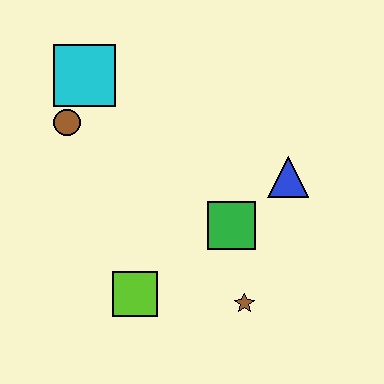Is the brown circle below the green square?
No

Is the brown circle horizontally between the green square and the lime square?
No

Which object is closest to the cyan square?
The brown circle is closest to the cyan square.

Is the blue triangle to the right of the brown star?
Yes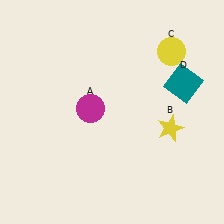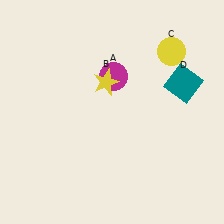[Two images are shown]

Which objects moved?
The objects that moved are: the magenta circle (A), the yellow star (B).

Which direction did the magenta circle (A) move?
The magenta circle (A) moved up.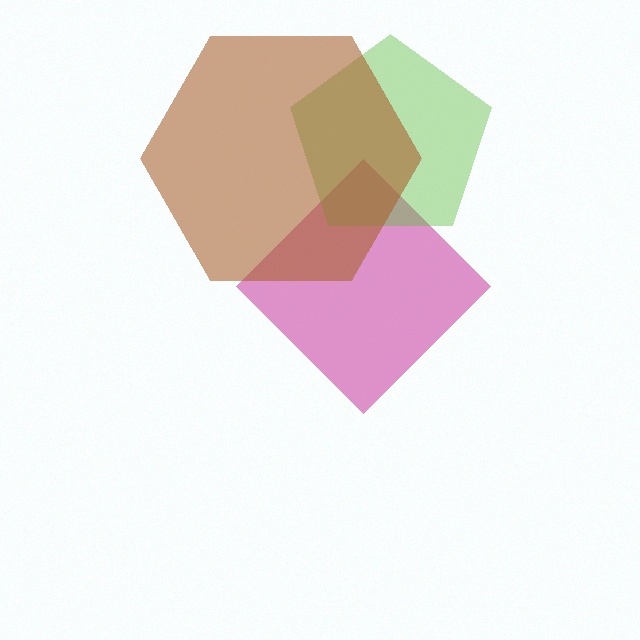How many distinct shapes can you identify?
There are 3 distinct shapes: a magenta diamond, a lime pentagon, a brown hexagon.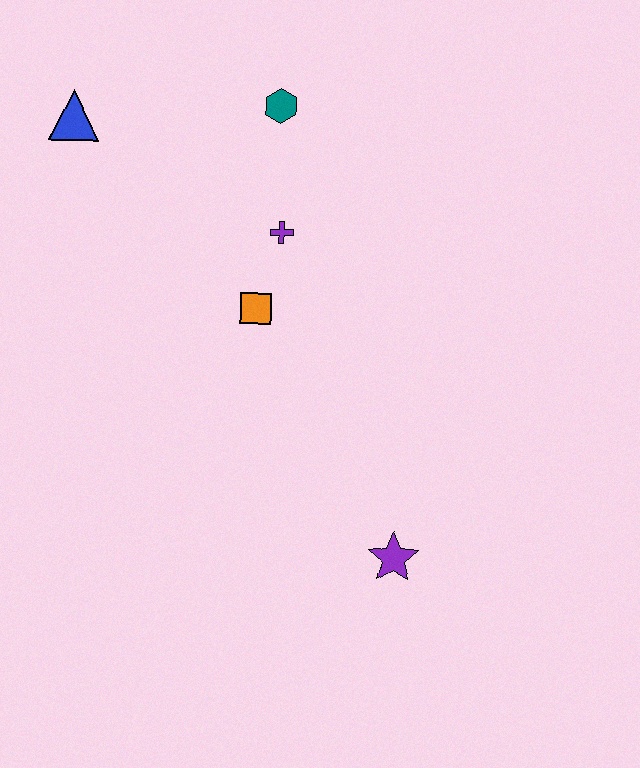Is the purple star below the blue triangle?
Yes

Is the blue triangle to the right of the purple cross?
No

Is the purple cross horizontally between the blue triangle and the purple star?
Yes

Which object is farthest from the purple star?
The blue triangle is farthest from the purple star.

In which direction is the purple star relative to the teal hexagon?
The purple star is below the teal hexagon.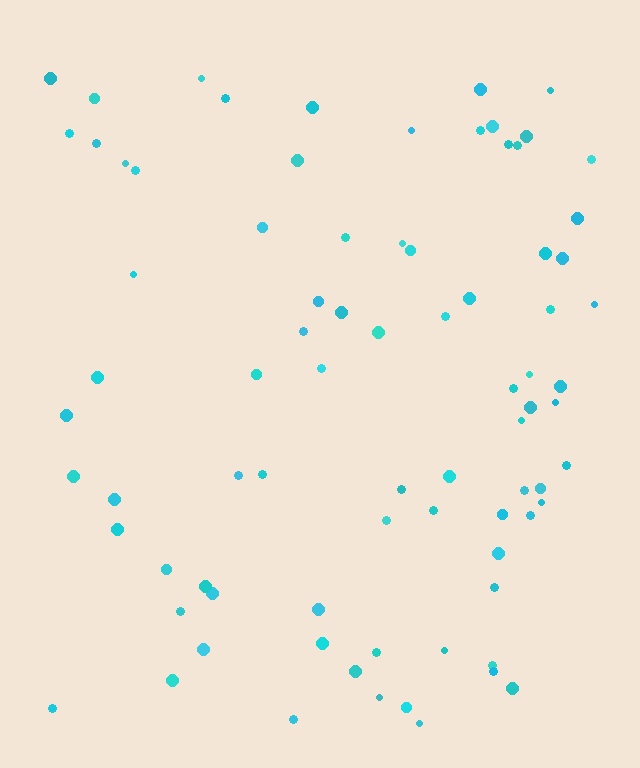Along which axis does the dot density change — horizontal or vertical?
Horizontal.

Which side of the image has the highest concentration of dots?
The right.